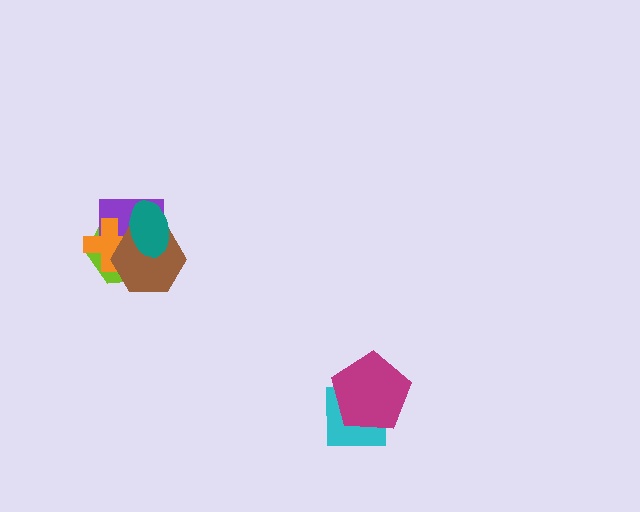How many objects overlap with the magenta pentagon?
1 object overlaps with the magenta pentagon.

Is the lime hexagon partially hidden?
Yes, it is partially covered by another shape.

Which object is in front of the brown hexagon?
The teal ellipse is in front of the brown hexagon.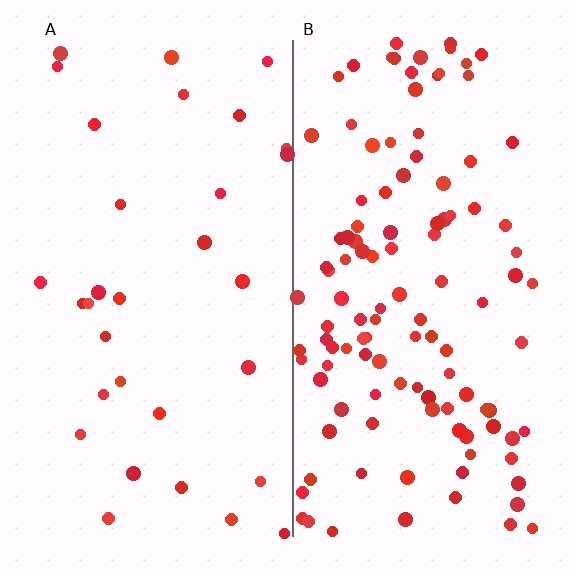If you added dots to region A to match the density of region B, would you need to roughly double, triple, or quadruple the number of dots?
Approximately quadruple.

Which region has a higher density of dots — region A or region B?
B (the right).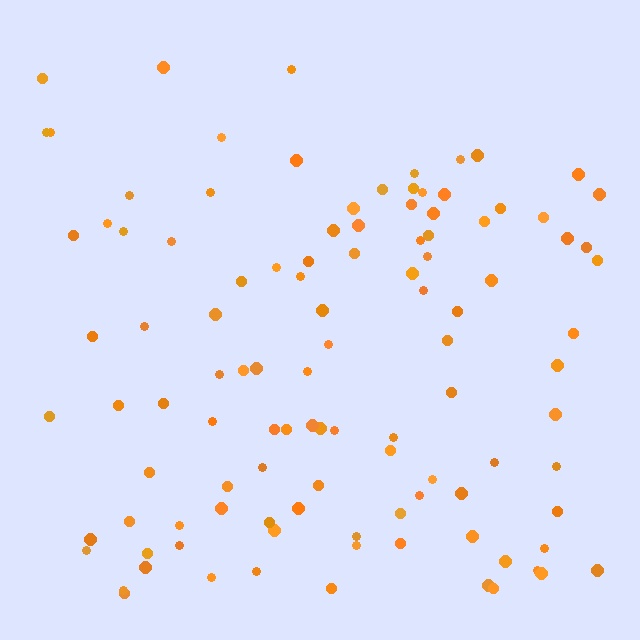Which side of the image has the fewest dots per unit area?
The top.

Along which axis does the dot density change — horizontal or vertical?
Vertical.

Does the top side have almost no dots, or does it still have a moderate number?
Still a moderate number, just noticeably fewer than the bottom.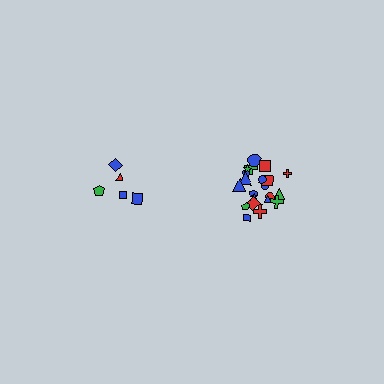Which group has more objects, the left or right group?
The right group.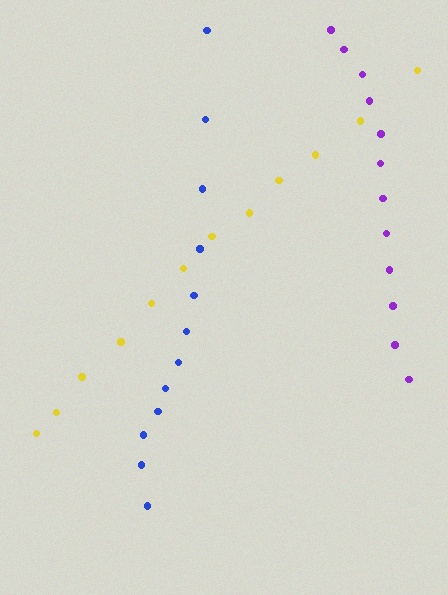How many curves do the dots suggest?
There are 3 distinct paths.